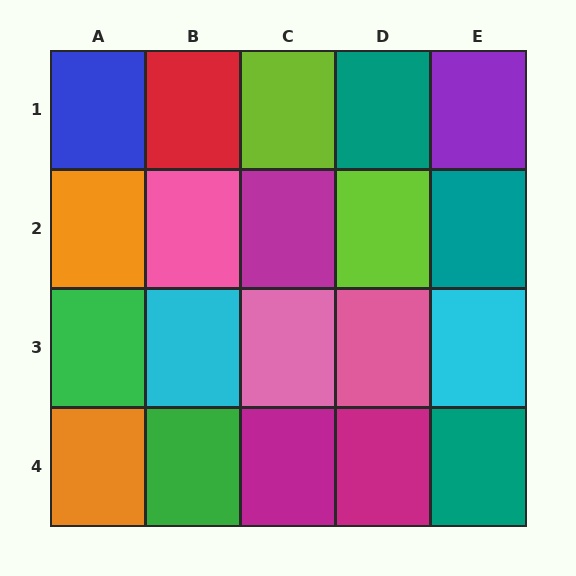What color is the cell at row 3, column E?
Cyan.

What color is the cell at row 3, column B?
Cyan.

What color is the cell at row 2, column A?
Orange.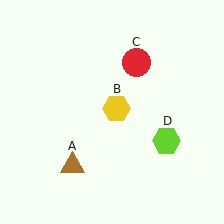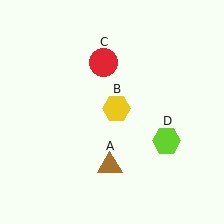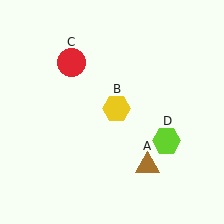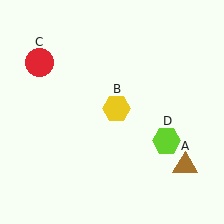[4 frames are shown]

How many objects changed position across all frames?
2 objects changed position: brown triangle (object A), red circle (object C).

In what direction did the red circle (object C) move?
The red circle (object C) moved left.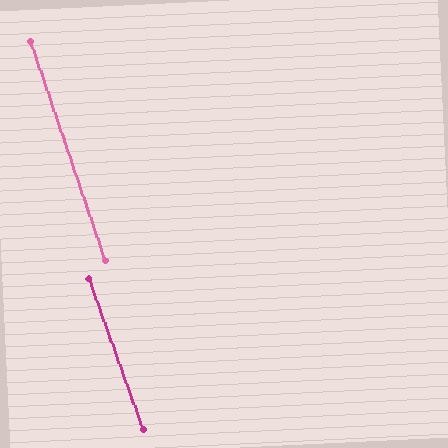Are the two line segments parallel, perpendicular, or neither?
Parallel — their directions differ by only 1.1°.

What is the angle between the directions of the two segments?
Approximately 1 degree.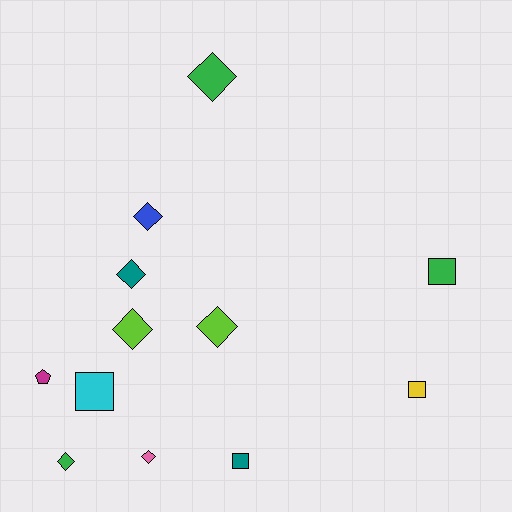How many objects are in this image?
There are 12 objects.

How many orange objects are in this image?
There are no orange objects.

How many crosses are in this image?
There are no crosses.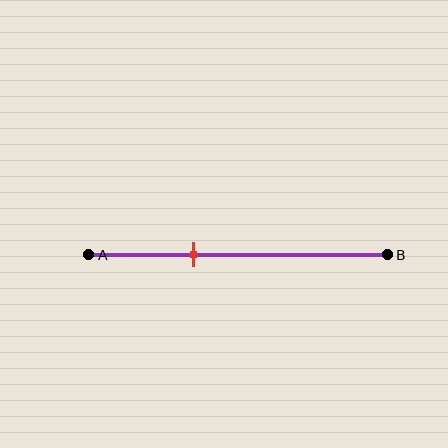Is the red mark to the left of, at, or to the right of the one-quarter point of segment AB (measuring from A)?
The red mark is to the right of the one-quarter point of segment AB.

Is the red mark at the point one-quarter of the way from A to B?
No, the mark is at about 35% from A, not at the 25% one-quarter point.